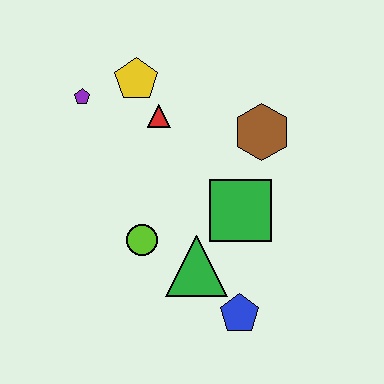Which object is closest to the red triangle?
The yellow pentagon is closest to the red triangle.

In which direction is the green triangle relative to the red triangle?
The green triangle is below the red triangle.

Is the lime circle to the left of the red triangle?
Yes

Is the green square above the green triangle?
Yes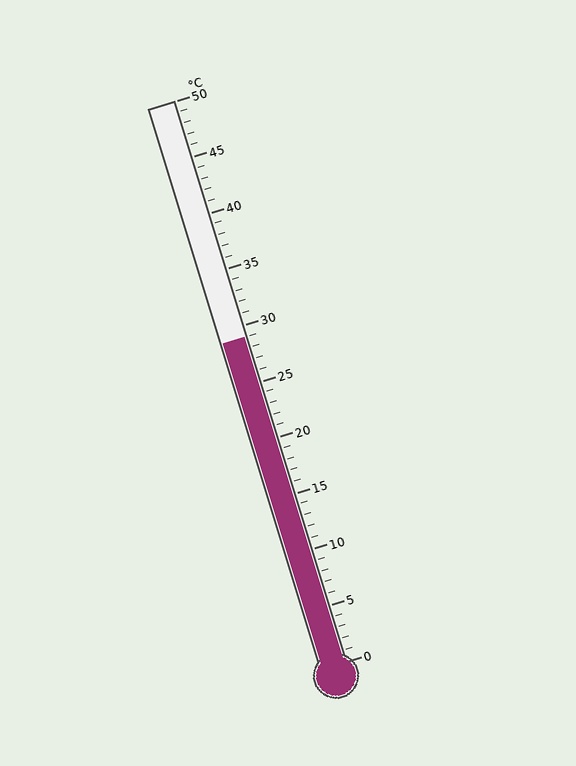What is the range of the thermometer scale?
The thermometer scale ranges from 0°C to 50°C.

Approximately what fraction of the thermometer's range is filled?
The thermometer is filled to approximately 60% of its range.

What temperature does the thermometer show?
The thermometer shows approximately 29°C.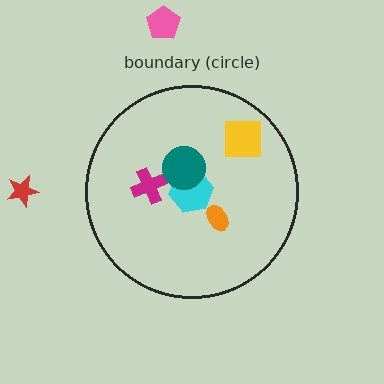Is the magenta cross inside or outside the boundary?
Inside.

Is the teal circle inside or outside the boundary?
Inside.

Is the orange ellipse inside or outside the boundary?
Inside.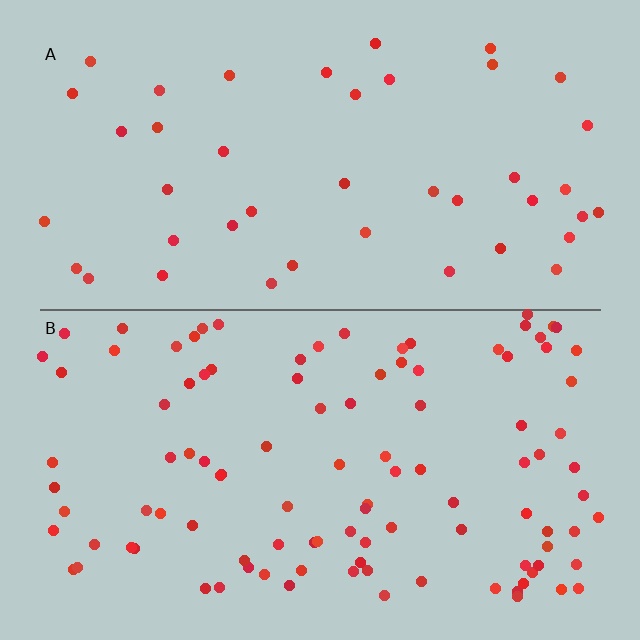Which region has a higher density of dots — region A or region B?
B (the bottom).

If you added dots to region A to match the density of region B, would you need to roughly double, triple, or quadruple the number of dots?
Approximately double.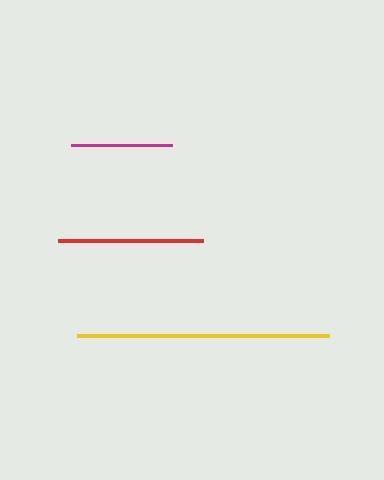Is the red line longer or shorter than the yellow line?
The yellow line is longer than the red line.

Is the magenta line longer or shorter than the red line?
The red line is longer than the magenta line.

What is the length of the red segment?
The red segment is approximately 145 pixels long.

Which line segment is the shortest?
The magenta line is the shortest at approximately 101 pixels.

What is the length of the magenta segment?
The magenta segment is approximately 101 pixels long.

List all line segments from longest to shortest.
From longest to shortest: yellow, red, magenta.